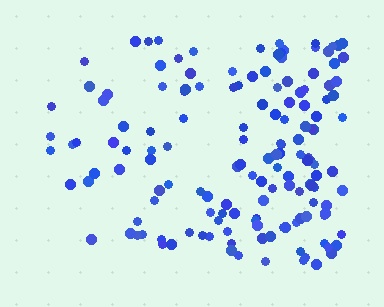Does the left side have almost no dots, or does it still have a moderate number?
Still a moderate number, just noticeably fewer than the right.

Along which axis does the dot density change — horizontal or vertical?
Horizontal.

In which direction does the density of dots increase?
From left to right, with the right side densest.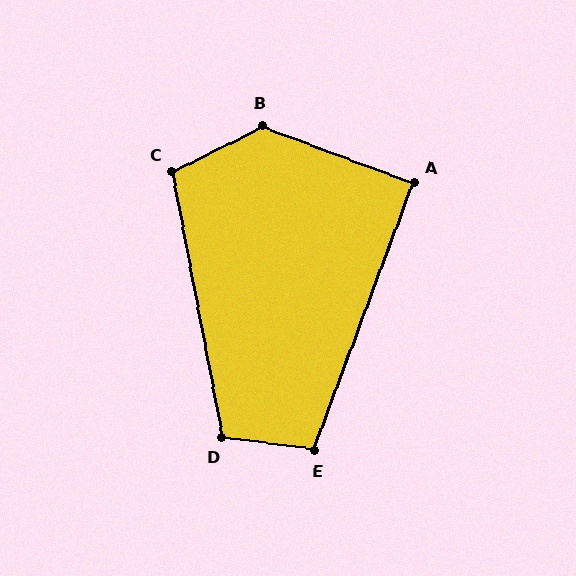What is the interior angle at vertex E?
Approximately 103 degrees (obtuse).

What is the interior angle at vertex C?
Approximately 106 degrees (obtuse).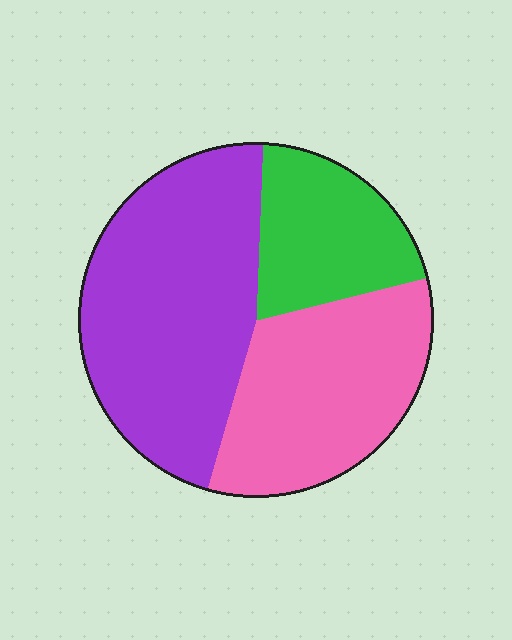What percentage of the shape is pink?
Pink covers roughly 35% of the shape.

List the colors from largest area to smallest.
From largest to smallest: purple, pink, green.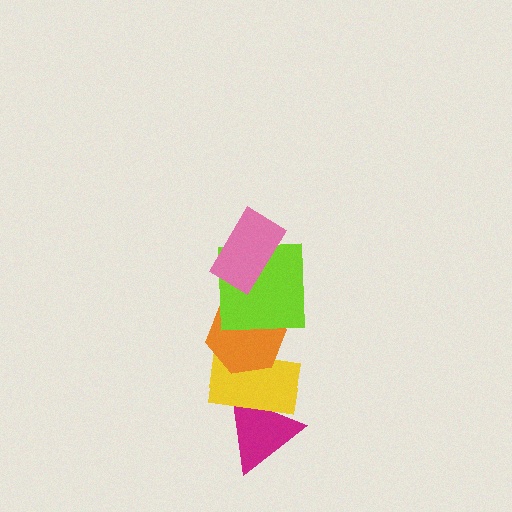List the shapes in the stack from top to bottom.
From top to bottom: the pink rectangle, the lime square, the orange hexagon, the yellow rectangle, the magenta triangle.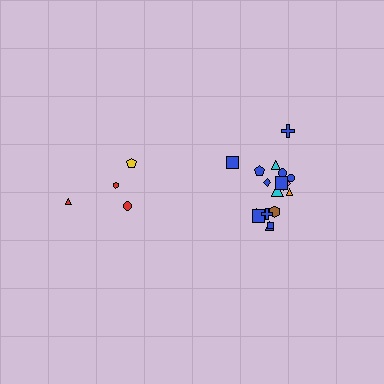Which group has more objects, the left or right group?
The right group.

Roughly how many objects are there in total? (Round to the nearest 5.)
Roughly 20 objects in total.